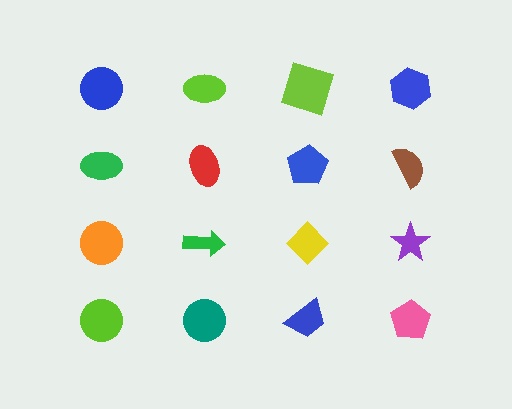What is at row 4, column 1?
A lime circle.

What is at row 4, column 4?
A pink pentagon.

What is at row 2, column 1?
A green ellipse.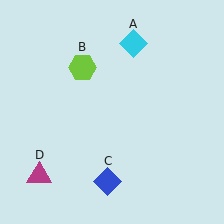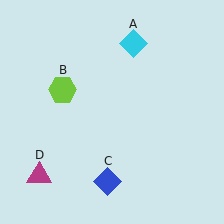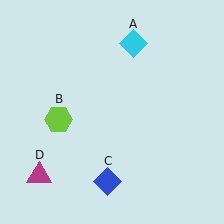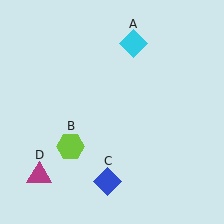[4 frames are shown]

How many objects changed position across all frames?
1 object changed position: lime hexagon (object B).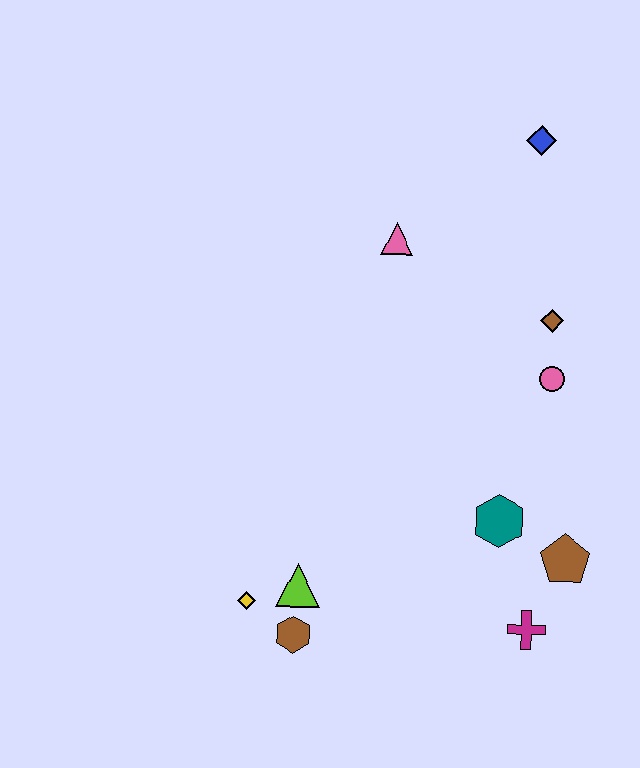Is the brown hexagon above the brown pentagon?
No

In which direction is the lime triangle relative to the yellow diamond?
The lime triangle is to the right of the yellow diamond.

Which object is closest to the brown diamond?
The pink circle is closest to the brown diamond.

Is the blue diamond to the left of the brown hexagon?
No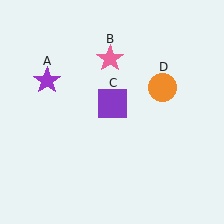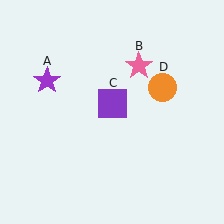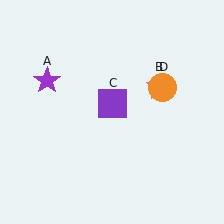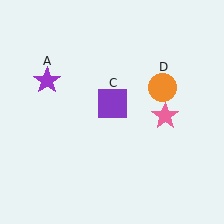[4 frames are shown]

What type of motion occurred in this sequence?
The pink star (object B) rotated clockwise around the center of the scene.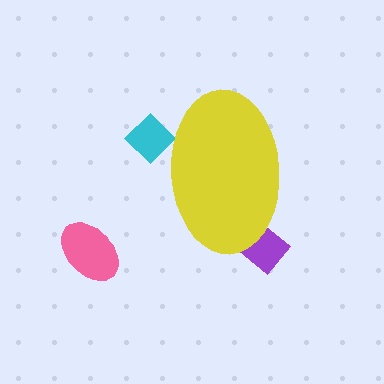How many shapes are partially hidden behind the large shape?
2 shapes are partially hidden.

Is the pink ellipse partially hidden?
No, the pink ellipse is fully visible.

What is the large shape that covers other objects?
A yellow ellipse.